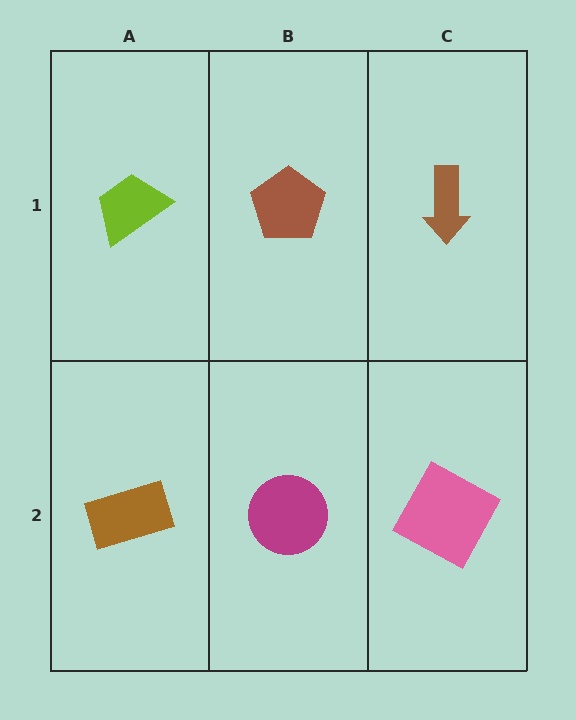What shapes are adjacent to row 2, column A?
A lime trapezoid (row 1, column A), a magenta circle (row 2, column B).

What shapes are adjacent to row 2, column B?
A brown pentagon (row 1, column B), a brown rectangle (row 2, column A), a pink square (row 2, column C).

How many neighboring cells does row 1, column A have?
2.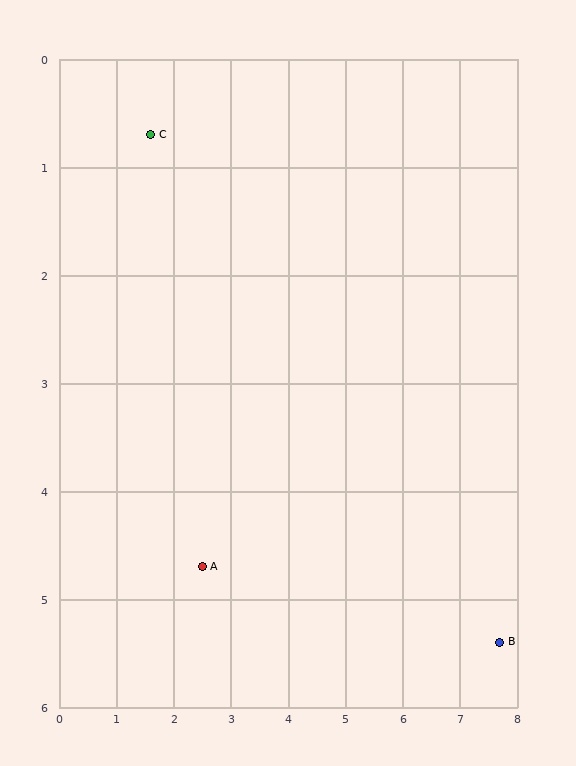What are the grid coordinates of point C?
Point C is at approximately (1.6, 0.7).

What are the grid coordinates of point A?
Point A is at approximately (2.5, 4.7).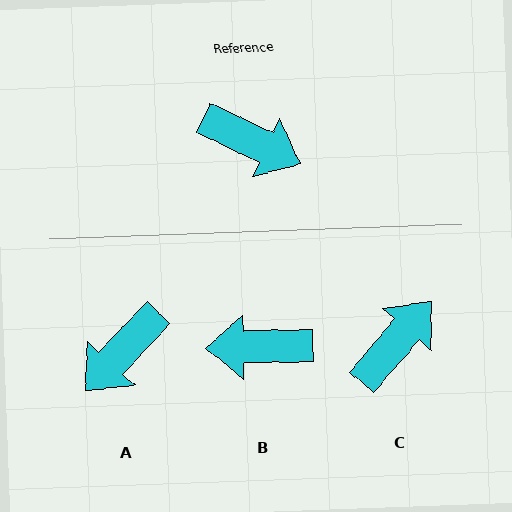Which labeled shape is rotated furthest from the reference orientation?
B, about 153 degrees away.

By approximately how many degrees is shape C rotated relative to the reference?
Approximately 75 degrees counter-clockwise.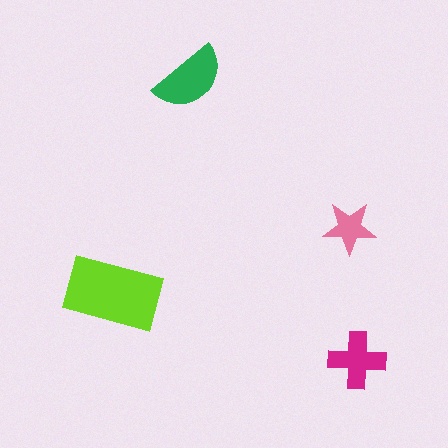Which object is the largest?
The lime rectangle.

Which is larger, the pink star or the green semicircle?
The green semicircle.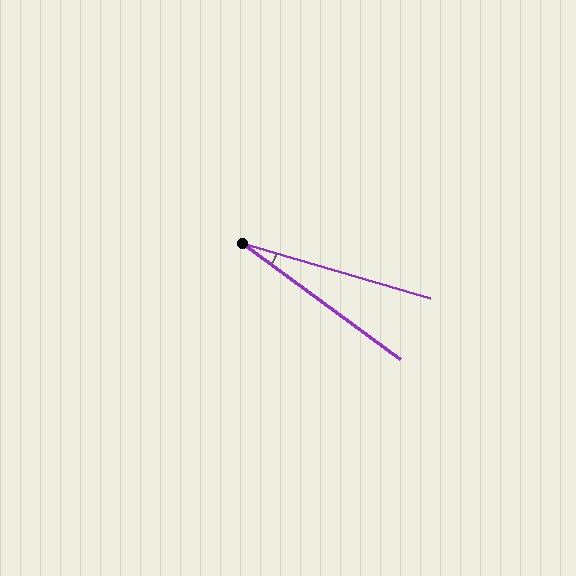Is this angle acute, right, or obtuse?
It is acute.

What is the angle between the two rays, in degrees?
Approximately 20 degrees.